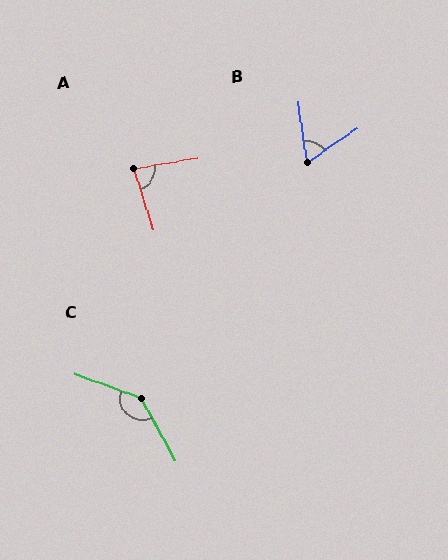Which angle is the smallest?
B, at approximately 64 degrees.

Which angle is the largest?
C, at approximately 138 degrees.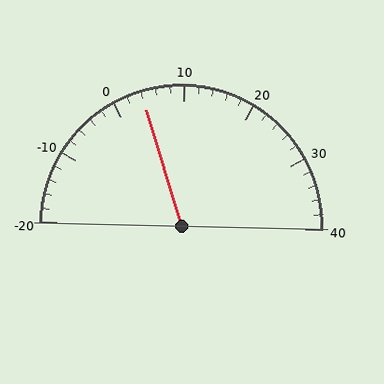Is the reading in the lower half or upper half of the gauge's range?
The reading is in the lower half of the range (-20 to 40).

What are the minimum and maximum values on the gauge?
The gauge ranges from -20 to 40.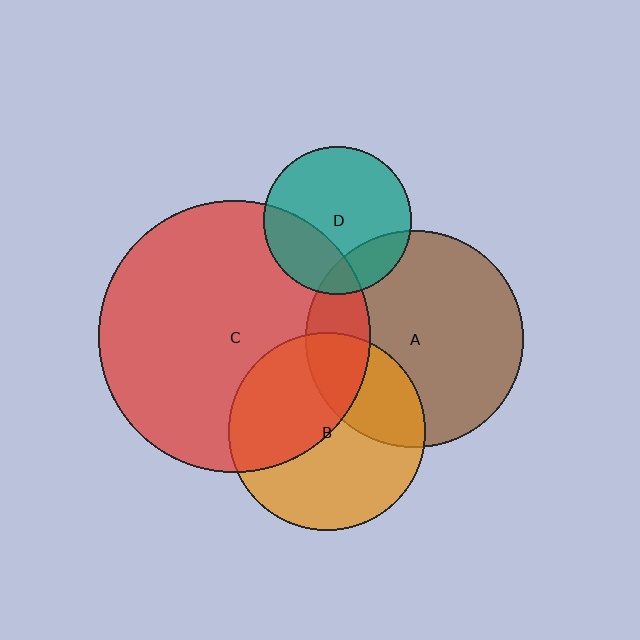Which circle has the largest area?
Circle C (red).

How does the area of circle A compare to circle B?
Approximately 1.2 times.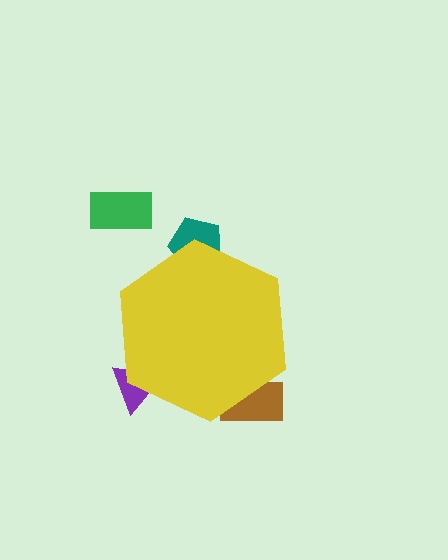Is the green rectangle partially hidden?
No, the green rectangle is fully visible.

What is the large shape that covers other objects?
A yellow hexagon.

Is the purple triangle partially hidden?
Yes, the purple triangle is partially hidden behind the yellow hexagon.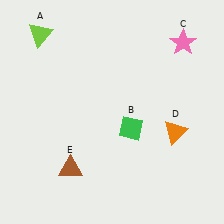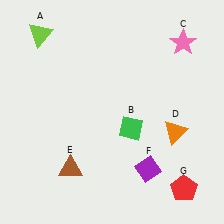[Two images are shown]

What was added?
A purple diamond (F), a red pentagon (G) were added in Image 2.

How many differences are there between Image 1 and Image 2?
There are 2 differences between the two images.